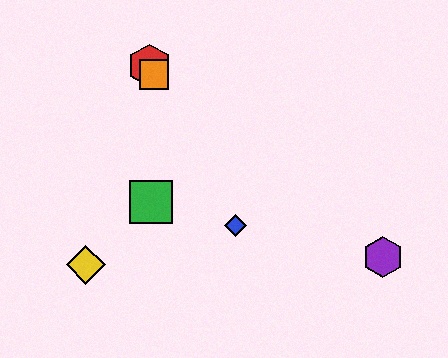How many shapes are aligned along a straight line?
3 shapes (the red hexagon, the blue diamond, the orange square) are aligned along a straight line.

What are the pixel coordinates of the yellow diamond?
The yellow diamond is at (86, 265).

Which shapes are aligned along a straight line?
The red hexagon, the blue diamond, the orange square are aligned along a straight line.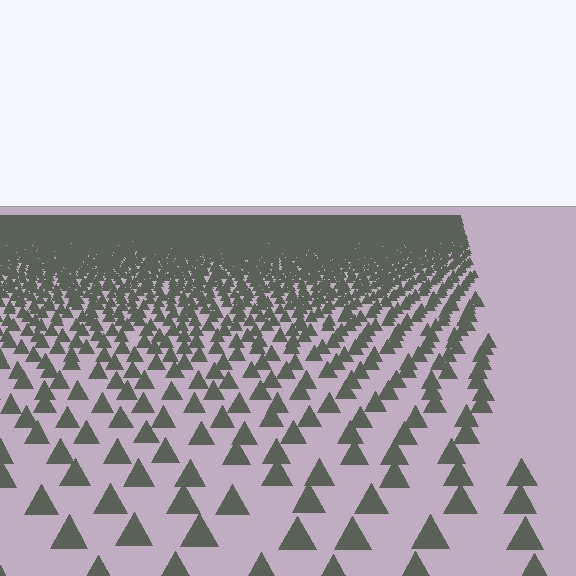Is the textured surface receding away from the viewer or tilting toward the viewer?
The surface is receding away from the viewer. Texture elements get smaller and denser toward the top.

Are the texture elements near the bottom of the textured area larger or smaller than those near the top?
Larger. Near the bottom, elements are closer to the viewer and appear at a bigger on-screen size.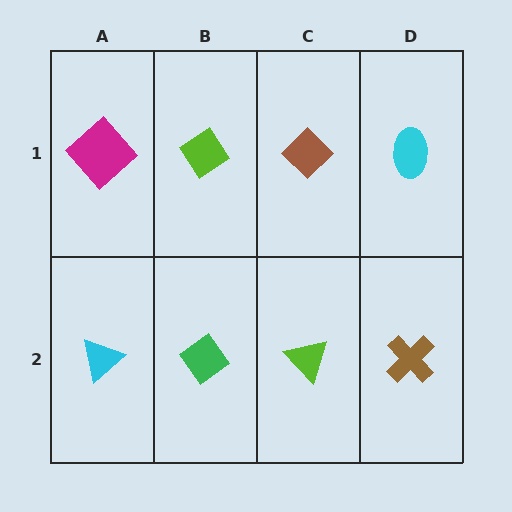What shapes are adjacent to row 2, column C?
A brown diamond (row 1, column C), a green diamond (row 2, column B), a brown cross (row 2, column D).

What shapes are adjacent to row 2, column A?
A magenta diamond (row 1, column A), a green diamond (row 2, column B).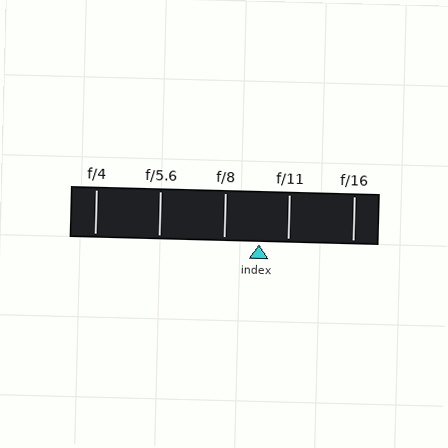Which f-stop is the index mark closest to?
The index mark is closest to f/11.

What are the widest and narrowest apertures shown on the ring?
The widest aperture shown is f/4 and the narrowest is f/16.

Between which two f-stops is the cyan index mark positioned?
The index mark is between f/8 and f/11.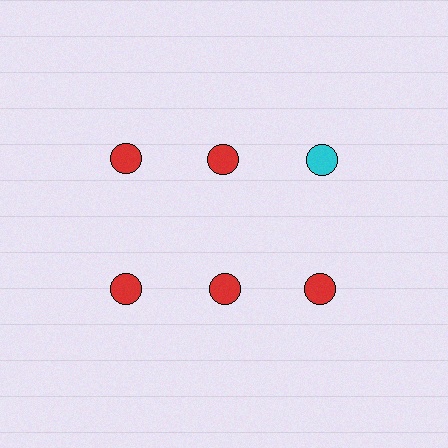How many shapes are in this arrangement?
There are 6 shapes arranged in a grid pattern.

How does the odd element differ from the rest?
It has a different color: cyan instead of red.